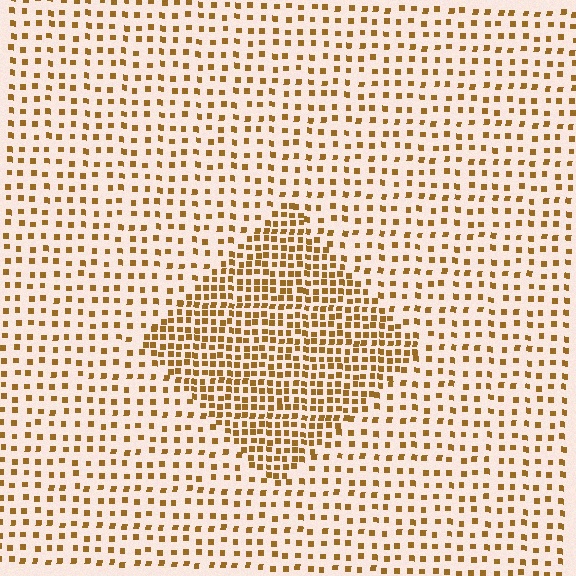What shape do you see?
I see a diamond.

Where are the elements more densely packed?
The elements are more densely packed inside the diamond boundary.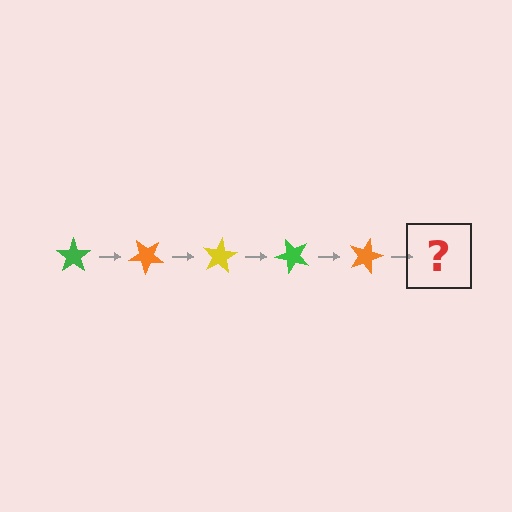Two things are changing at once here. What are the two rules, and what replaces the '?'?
The two rules are that it rotates 40 degrees each step and the color cycles through green, orange, and yellow. The '?' should be a yellow star, rotated 200 degrees from the start.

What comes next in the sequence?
The next element should be a yellow star, rotated 200 degrees from the start.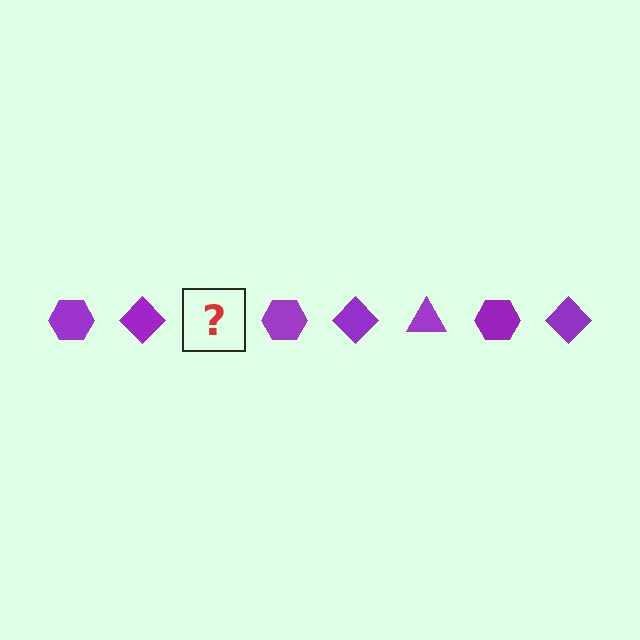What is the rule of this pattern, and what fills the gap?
The rule is that the pattern cycles through hexagon, diamond, triangle shapes in purple. The gap should be filled with a purple triangle.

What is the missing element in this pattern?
The missing element is a purple triangle.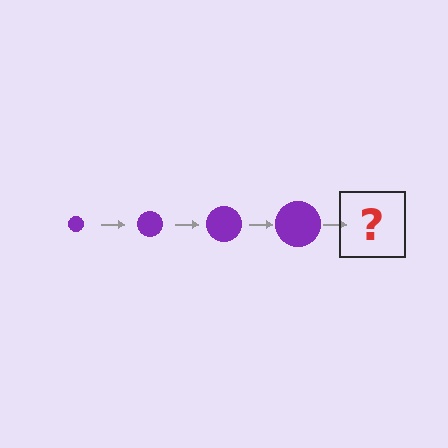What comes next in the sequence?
The next element should be a purple circle, larger than the previous one.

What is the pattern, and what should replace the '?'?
The pattern is that the circle gets progressively larger each step. The '?' should be a purple circle, larger than the previous one.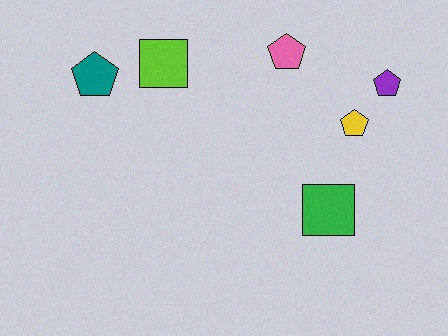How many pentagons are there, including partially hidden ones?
There are 4 pentagons.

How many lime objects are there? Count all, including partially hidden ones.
There is 1 lime object.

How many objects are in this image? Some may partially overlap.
There are 6 objects.